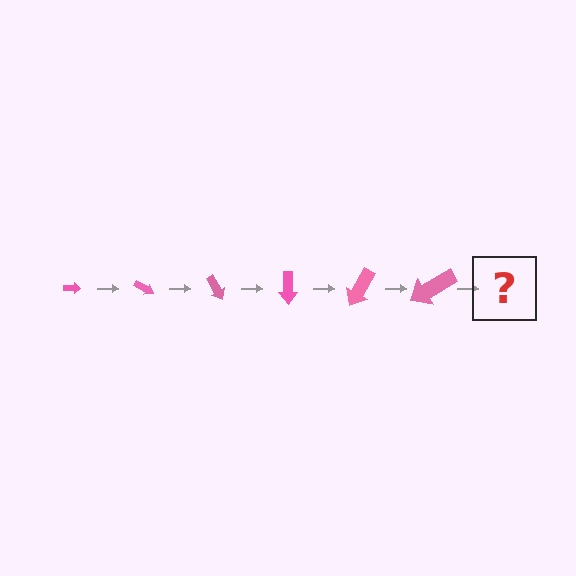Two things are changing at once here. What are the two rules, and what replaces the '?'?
The two rules are that the arrow grows larger each step and it rotates 30 degrees each step. The '?' should be an arrow, larger than the previous one and rotated 180 degrees from the start.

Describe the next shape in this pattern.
It should be an arrow, larger than the previous one and rotated 180 degrees from the start.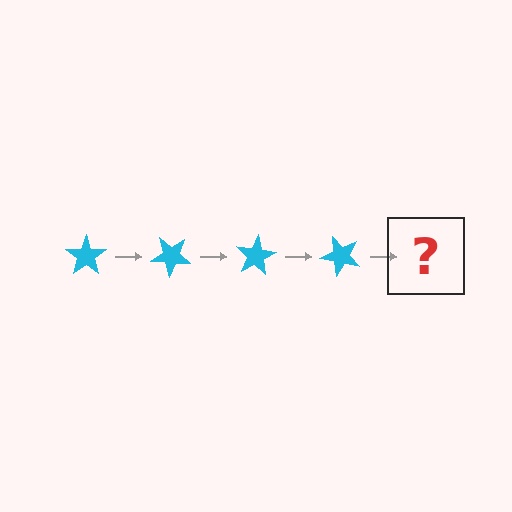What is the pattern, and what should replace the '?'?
The pattern is that the star rotates 40 degrees each step. The '?' should be a cyan star rotated 160 degrees.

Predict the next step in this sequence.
The next step is a cyan star rotated 160 degrees.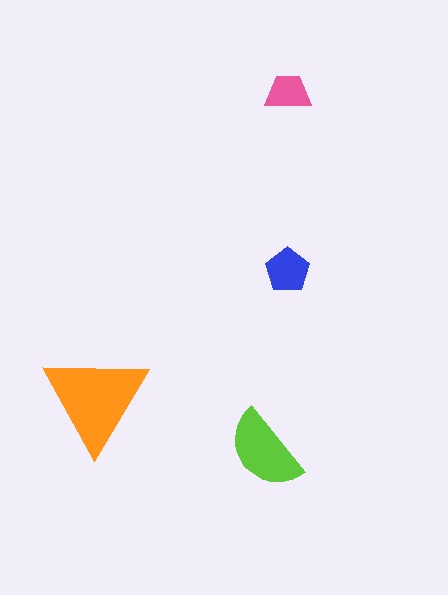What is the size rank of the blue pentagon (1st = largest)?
3rd.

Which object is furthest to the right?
The pink trapezoid is rightmost.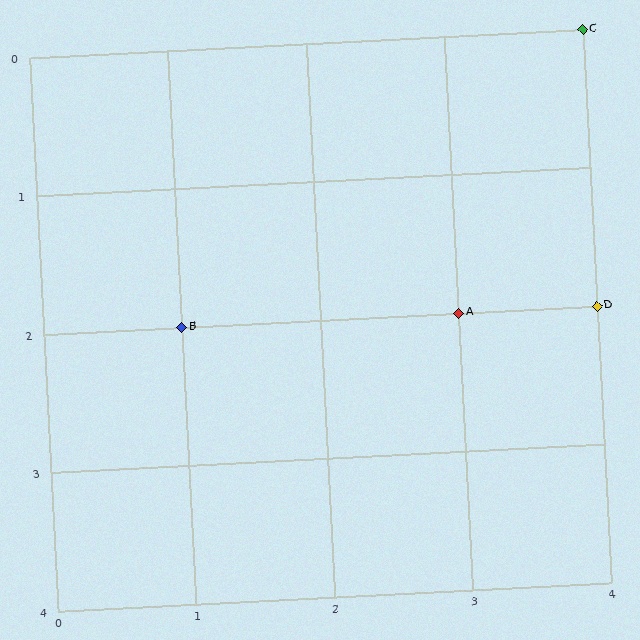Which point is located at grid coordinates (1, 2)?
Point B is at (1, 2).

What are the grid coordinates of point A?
Point A is at grid coordinates (3, 2).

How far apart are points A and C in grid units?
Points A and C are 1 column and 2 rows apart (about 2.2 grid units diagonally).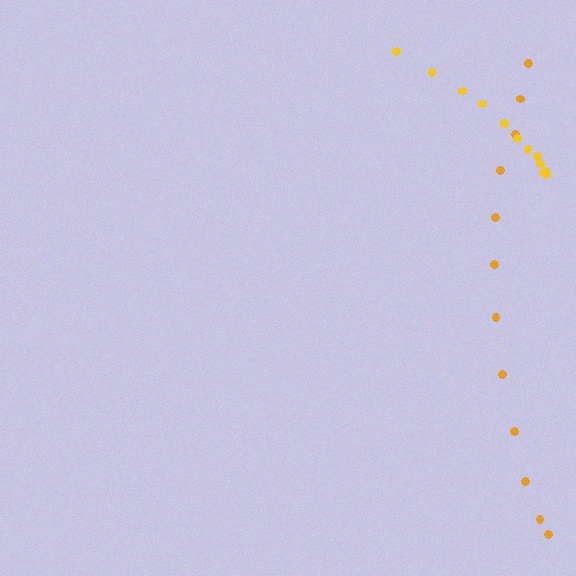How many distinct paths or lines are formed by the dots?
There are 2 distinct paths.